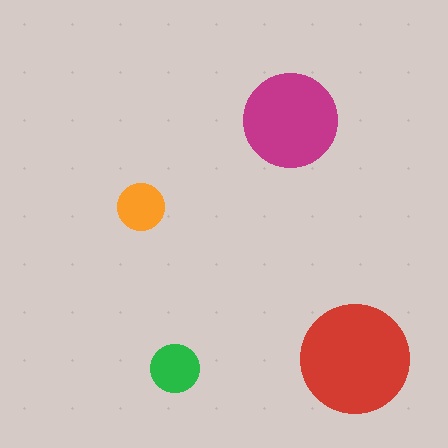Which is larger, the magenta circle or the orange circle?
The magenta one.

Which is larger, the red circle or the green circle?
The red one.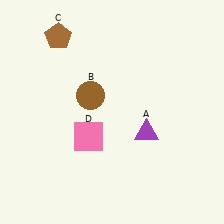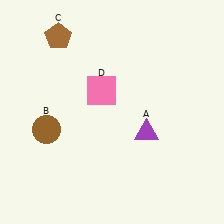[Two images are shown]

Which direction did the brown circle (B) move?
The brown circle (B) moved left.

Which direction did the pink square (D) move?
The pink square (D) moved up.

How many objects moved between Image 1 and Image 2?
2 objects moved between the two images.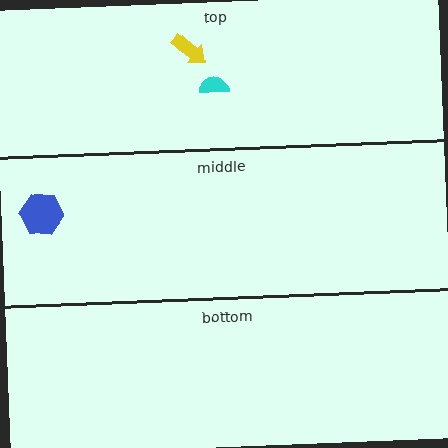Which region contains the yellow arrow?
The top region.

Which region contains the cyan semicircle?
The top region.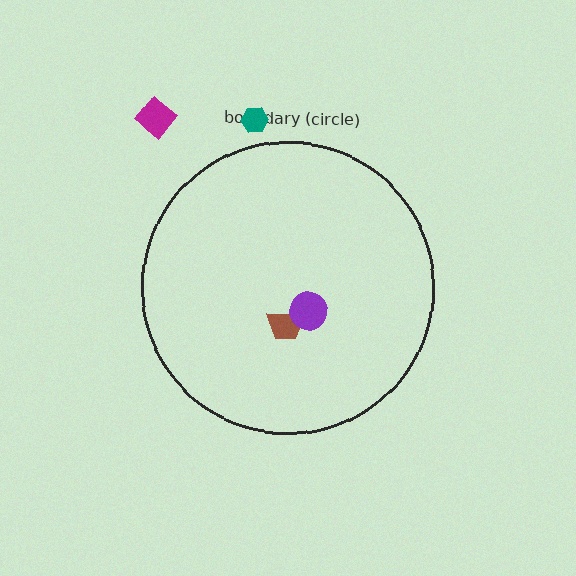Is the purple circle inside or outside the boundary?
Inside.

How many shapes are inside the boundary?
2 inside, 2 outside.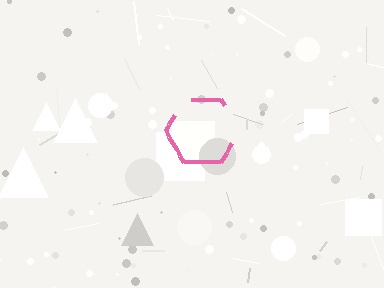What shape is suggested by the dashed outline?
The dashed outline suggests a hexagon.